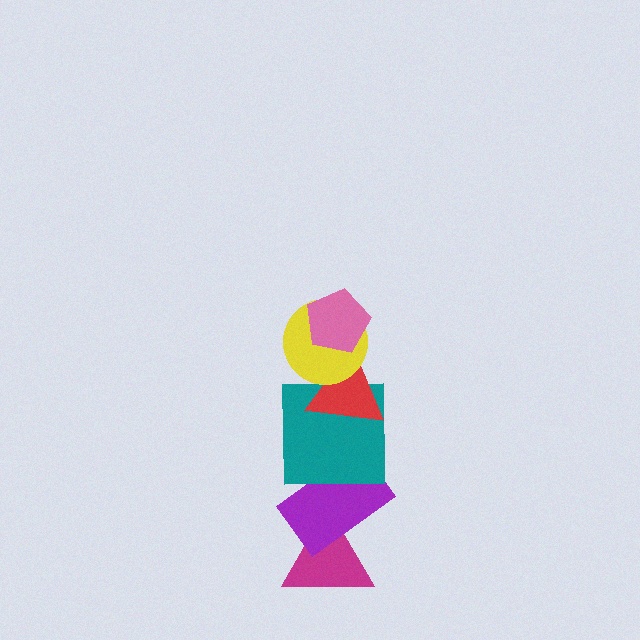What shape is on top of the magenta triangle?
The purple rectangle is on top of the magenta triangle.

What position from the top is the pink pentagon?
The pink pentagon is 1st from the top.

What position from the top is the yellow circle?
The yellow circle is 2nd from the top.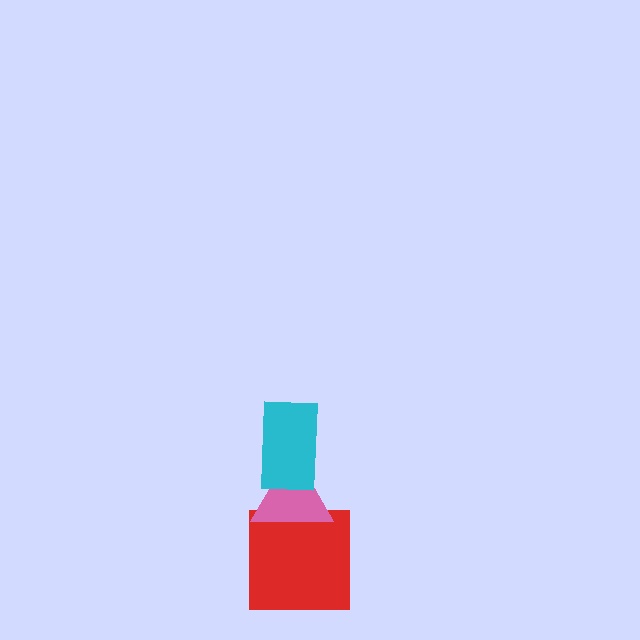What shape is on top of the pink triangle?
The cyan rectangle is on top of the pink triangle.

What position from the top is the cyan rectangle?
The cyan rectangle is 1st from the top.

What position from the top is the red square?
The red square is 3rd from the top.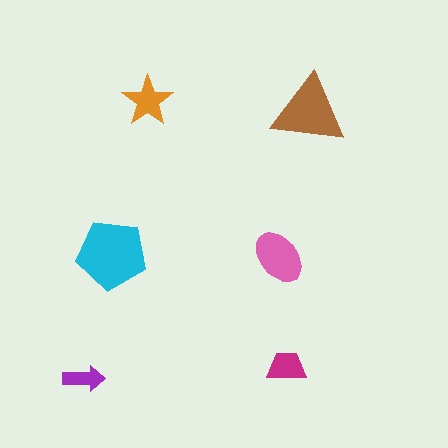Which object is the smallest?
The purple arrow.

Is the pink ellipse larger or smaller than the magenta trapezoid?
Larger.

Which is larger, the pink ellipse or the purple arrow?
The pink ellipse.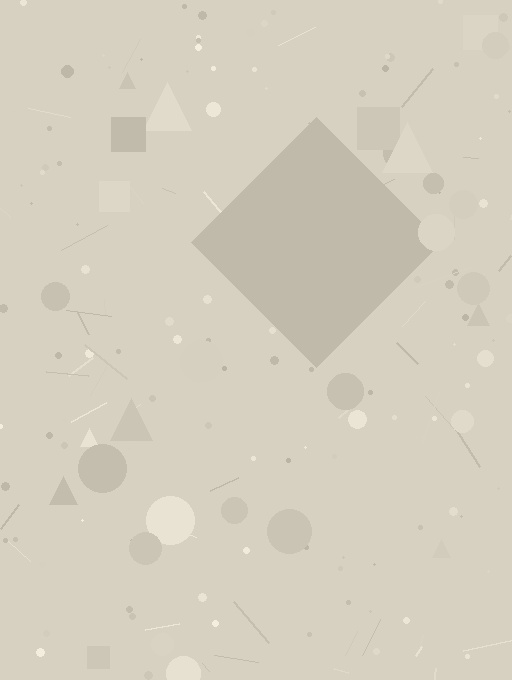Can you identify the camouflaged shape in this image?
The camouflaged shape is a diamond.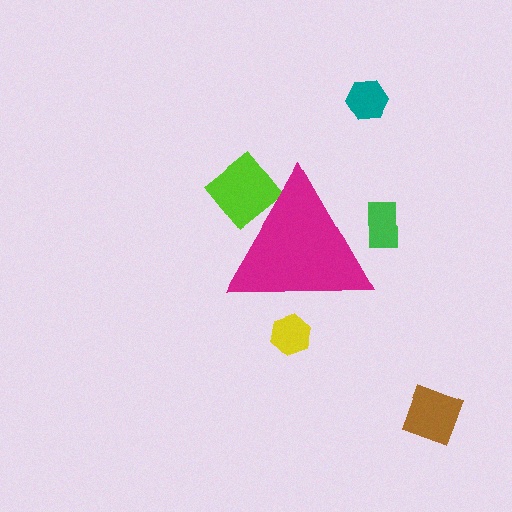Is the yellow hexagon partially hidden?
Yes, the yellow hexagon is partially hidden behind the magenta triangle.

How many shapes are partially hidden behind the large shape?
3 shapes are partially hidden.